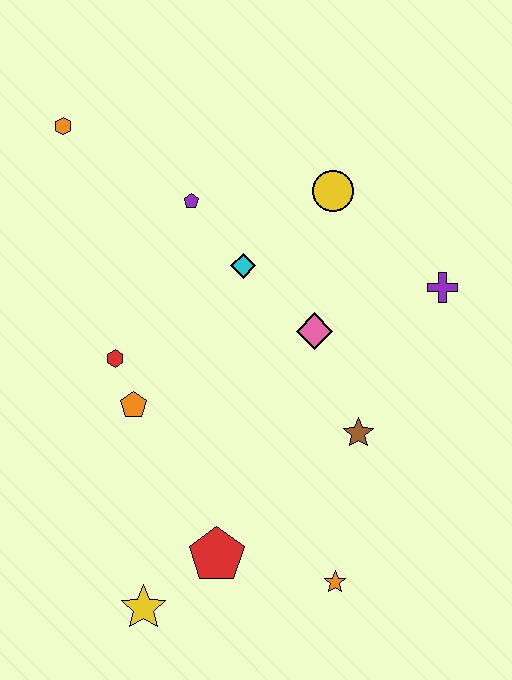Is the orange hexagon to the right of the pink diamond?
No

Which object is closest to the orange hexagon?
The purple pentagon is closest to the orange hexagon.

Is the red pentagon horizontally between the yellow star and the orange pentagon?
No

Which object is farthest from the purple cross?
The yellow star is farthest from the purple cross.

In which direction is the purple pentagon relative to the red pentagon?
The purple pentagon is above the red pentagon.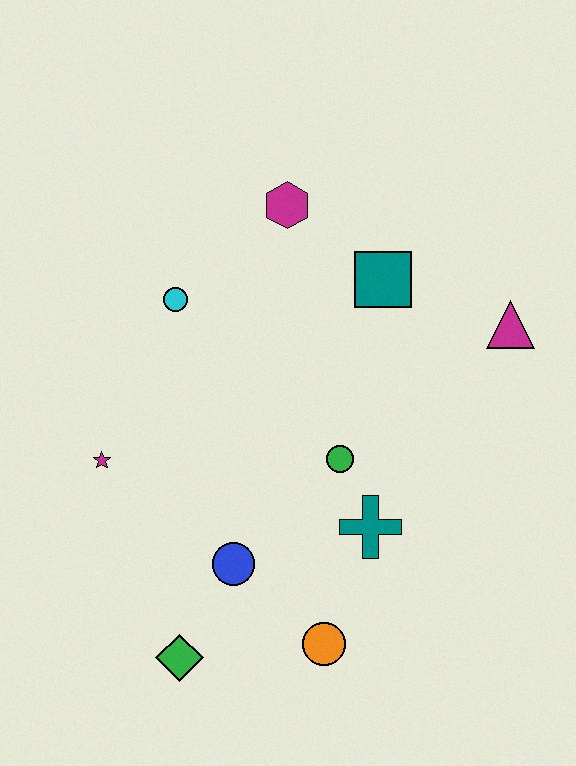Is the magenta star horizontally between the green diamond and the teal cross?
No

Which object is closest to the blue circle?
The green diamond is closest to the blue circle.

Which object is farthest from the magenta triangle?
The green diamond is farthest from the magenta triangle.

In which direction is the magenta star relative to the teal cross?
The magenta star is to the left of the teal cross.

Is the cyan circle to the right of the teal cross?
No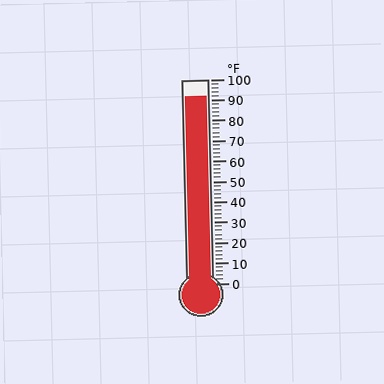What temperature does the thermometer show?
The thermometer shows approximately 92°F.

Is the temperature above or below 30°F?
The temperature is above 30°F.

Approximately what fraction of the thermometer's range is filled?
The thermometer is filled to approximately 90% of its range.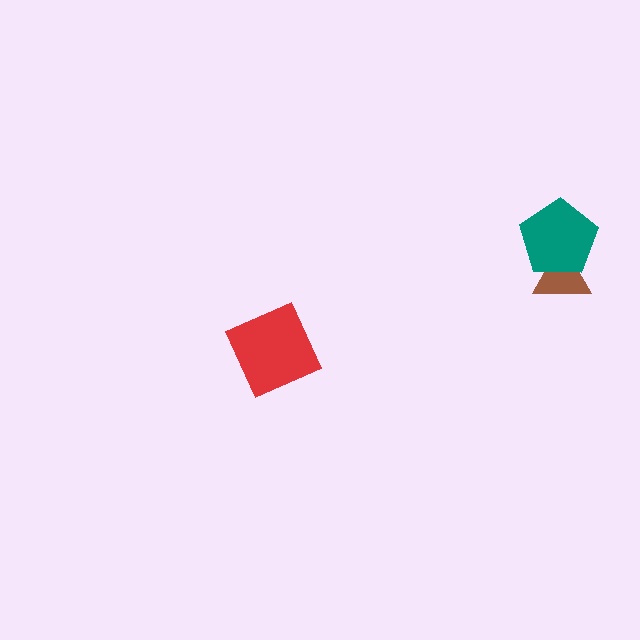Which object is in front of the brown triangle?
The teal pentagon is in front of the brown triangle.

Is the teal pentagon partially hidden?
No, no other shape covers it.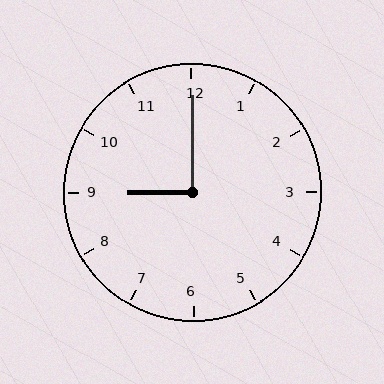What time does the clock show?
9:00.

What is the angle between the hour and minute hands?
Approximately 90 degrees.